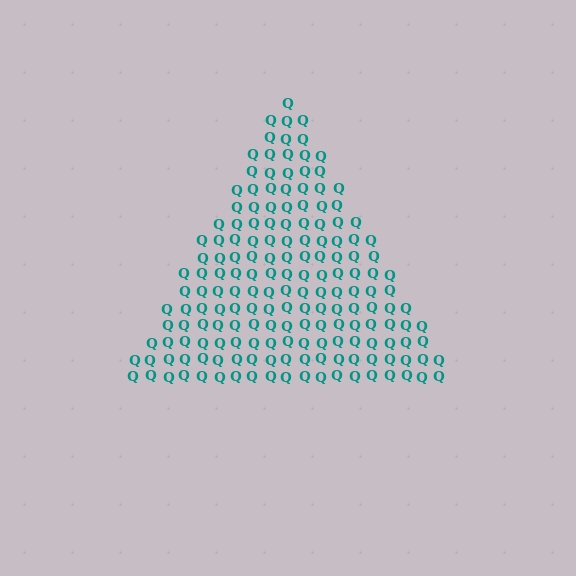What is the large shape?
The large shape is a triangle.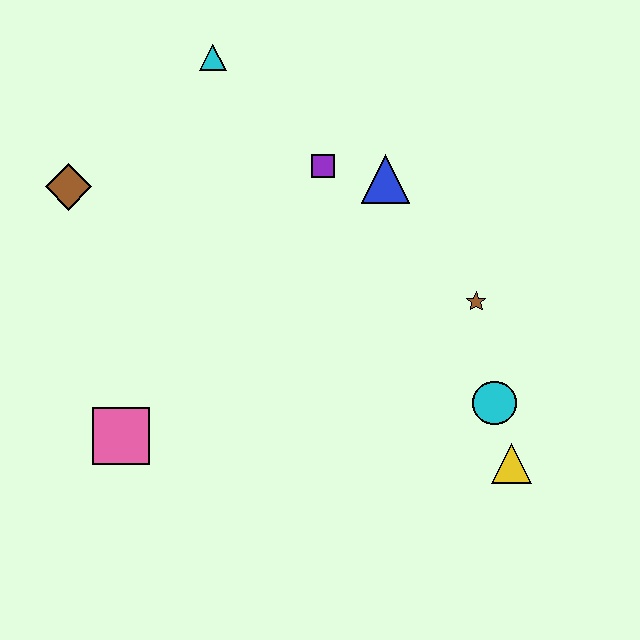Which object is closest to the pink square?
The brown diamond is closest to the pink square.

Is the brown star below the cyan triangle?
Yes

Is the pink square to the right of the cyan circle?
No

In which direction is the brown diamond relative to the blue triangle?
The brown diamond is to the left of the blue triangle.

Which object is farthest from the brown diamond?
The yellow triangle is farthest from the brown diamond.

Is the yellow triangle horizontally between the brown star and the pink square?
No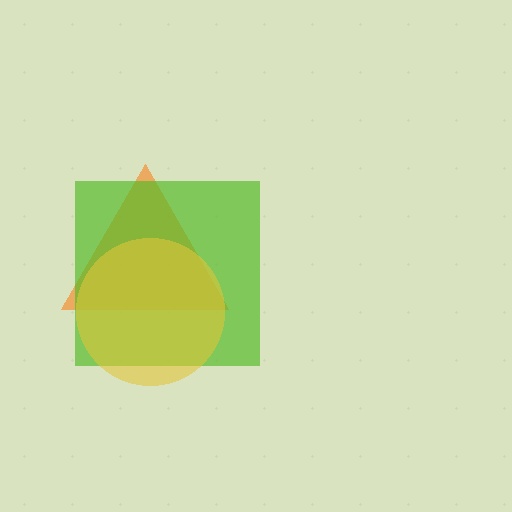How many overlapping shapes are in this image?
There are 3 overlapping shapes in the image.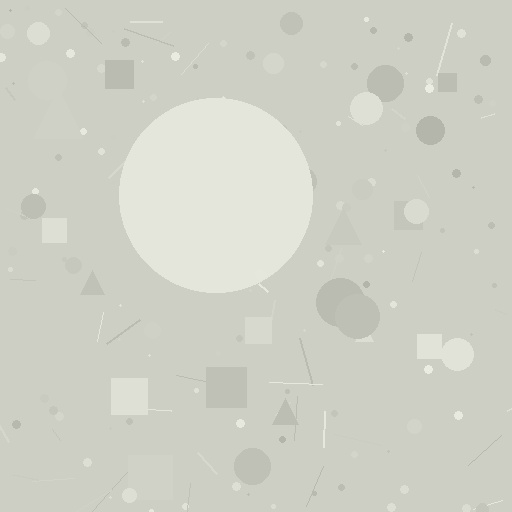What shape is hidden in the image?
A circle is hidden in the image.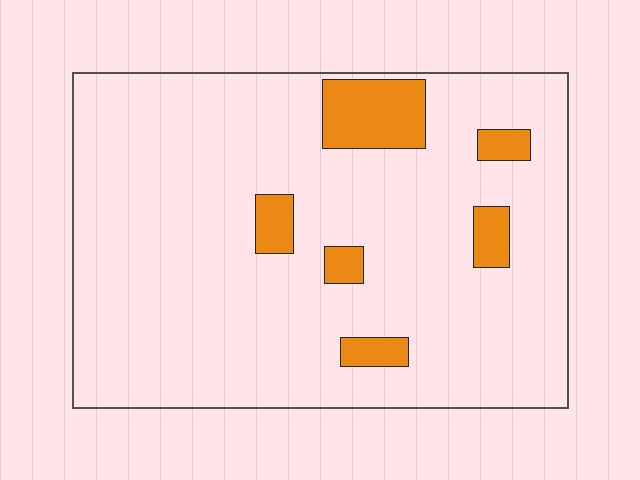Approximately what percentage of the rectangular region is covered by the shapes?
Approximately 10%.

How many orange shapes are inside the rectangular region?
6.